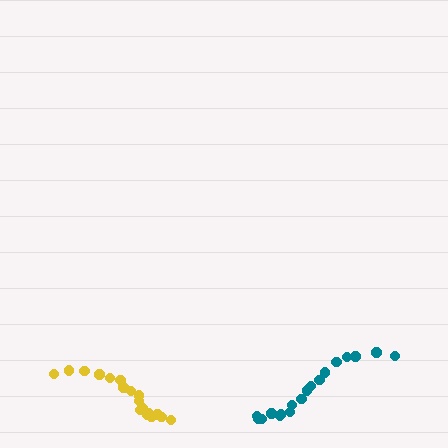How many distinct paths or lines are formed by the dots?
There are 2 distinct paths.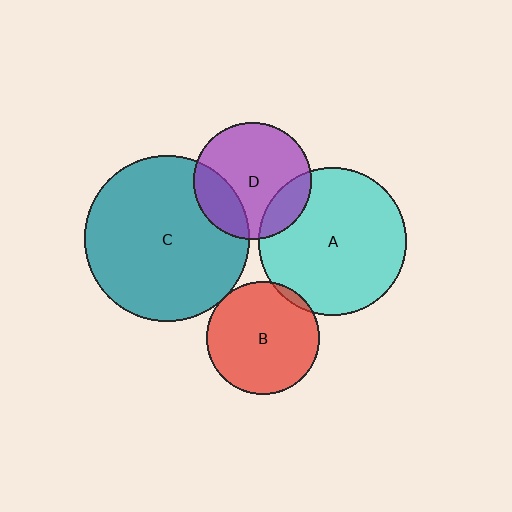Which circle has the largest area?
Circle C (teal).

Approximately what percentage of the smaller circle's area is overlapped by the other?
Approximately 25%.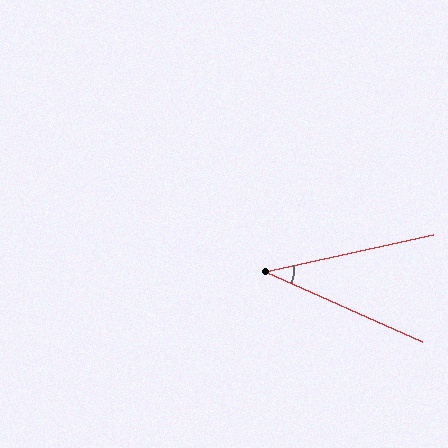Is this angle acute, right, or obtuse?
It is acute.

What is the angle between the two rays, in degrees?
Approximately 37 degrees.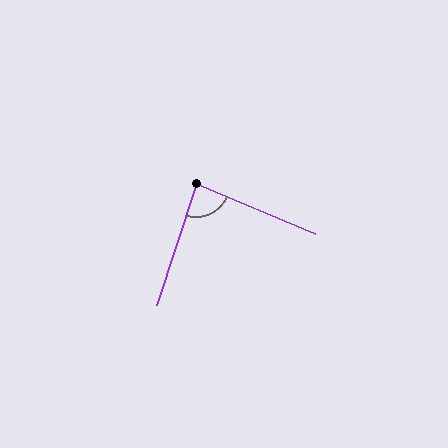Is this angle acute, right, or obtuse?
It is approximately a right angle.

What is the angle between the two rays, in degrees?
Approximately 85 degrees.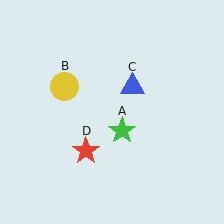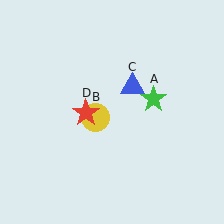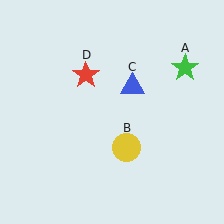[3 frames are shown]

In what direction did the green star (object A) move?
The green star (object A) moved up and to the right.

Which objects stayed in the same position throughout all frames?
Blue triangle (object C) remained stationary.